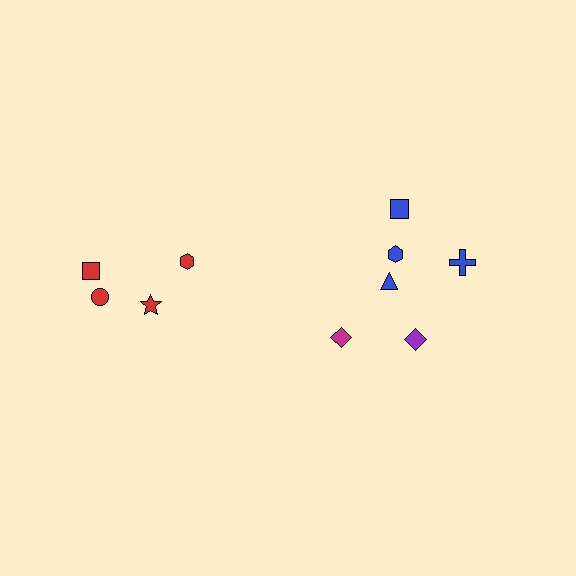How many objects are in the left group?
There are 4 objects.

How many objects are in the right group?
There are 6 objects.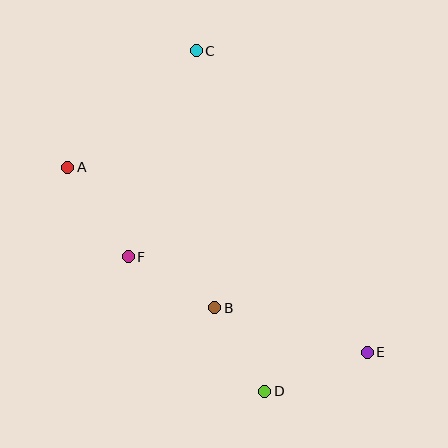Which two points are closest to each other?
Points B and D are closest to each other.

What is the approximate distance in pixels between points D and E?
The distance between D and E is approximately 109 pixels.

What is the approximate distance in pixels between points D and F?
The distance between D and F is approximately 192 pixels.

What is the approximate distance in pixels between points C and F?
The distance between C and F is approximately 217 pixels.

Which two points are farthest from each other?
Points A and E are farthest from each other.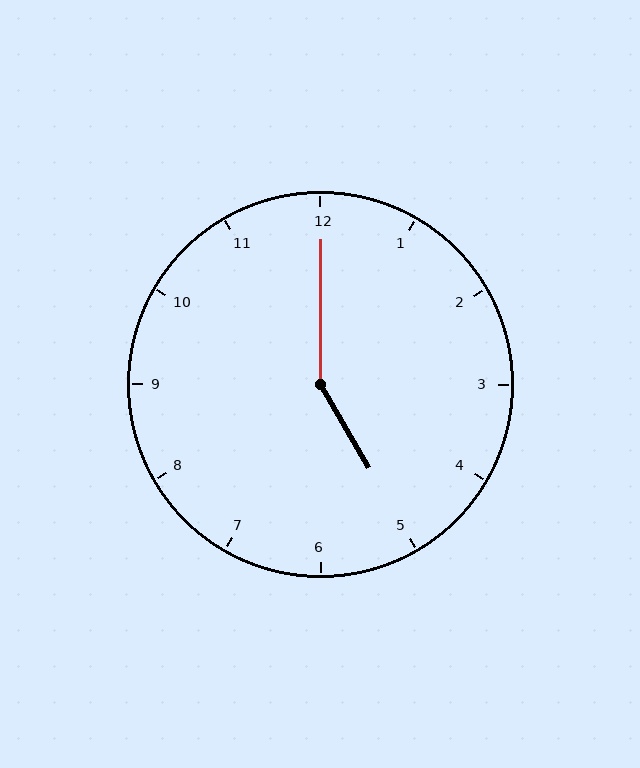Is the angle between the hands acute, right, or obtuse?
It is obtuse.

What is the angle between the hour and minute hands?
Approximately 150 degrees.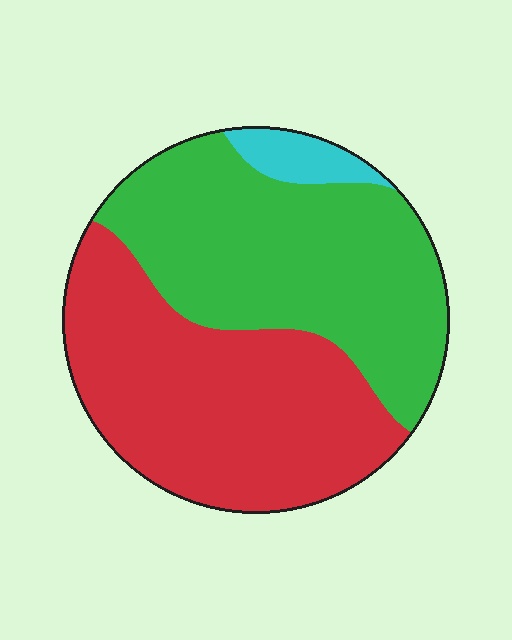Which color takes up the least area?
Cyan, at roughly 5%.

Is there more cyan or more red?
Red.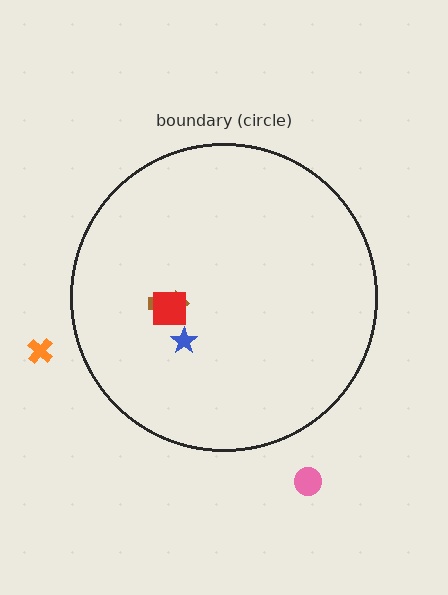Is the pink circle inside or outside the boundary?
Outside.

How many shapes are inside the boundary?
3 inside, 2 outside.